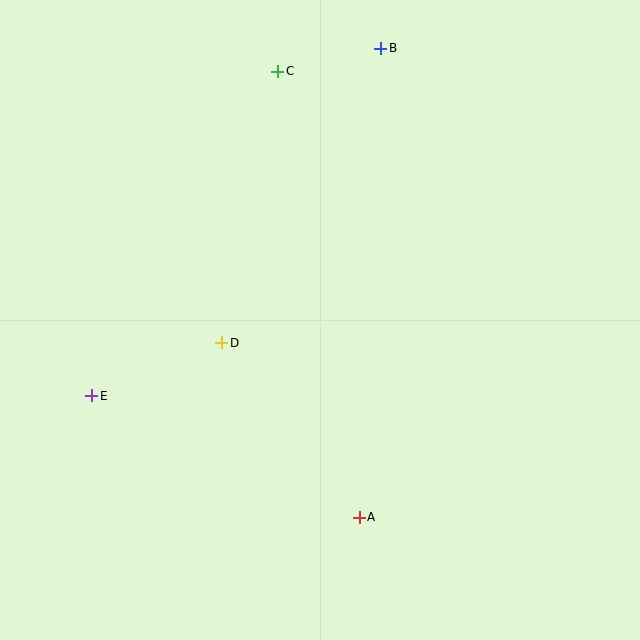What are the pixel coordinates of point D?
Point D is at (222, 343).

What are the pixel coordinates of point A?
Point A is at (359, 517).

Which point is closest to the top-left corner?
Point C is closest to the top-left corner.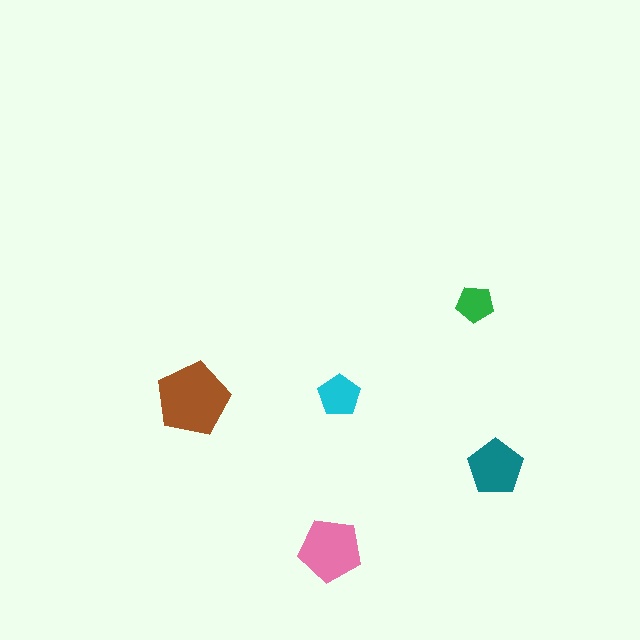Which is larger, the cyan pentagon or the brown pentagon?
The brown one.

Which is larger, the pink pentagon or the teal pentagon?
The pink one.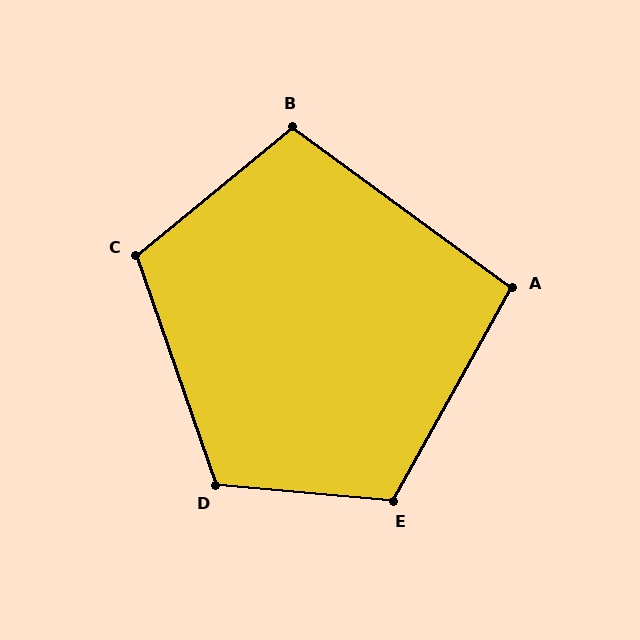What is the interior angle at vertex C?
Approximately 110 degrees (obtuse).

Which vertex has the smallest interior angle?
A, at approximately 97 degrees.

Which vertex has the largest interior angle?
D, at approximately 114 degrees.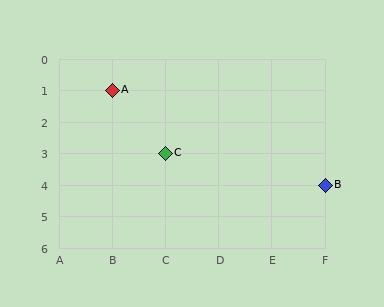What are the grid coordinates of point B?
Point B is at grid coordinates (F, 4).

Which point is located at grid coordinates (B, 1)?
Point A is at (B, 1).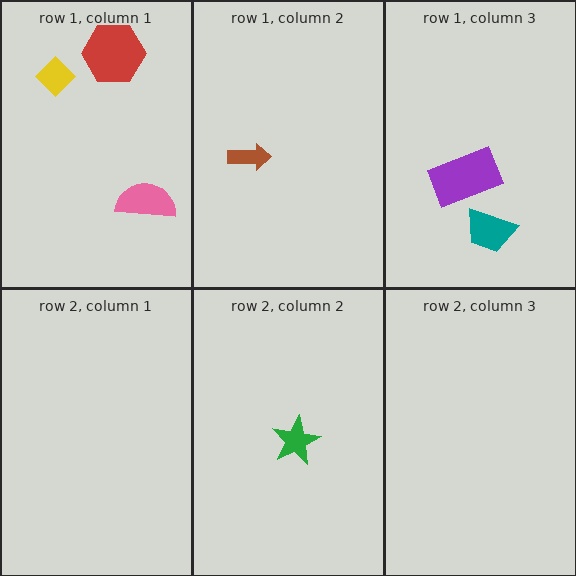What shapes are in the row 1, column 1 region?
The pink semicircle, the red hexagon, the yellow diamond.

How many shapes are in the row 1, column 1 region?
3.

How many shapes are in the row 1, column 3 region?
2.